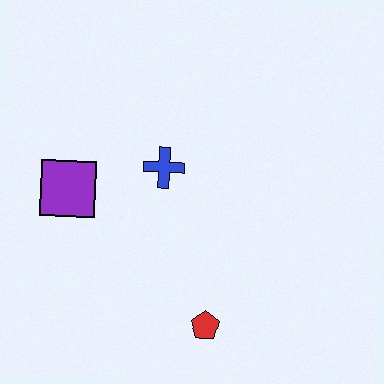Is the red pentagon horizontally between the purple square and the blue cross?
No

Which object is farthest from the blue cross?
The red pentagon is farthest from the blue cross.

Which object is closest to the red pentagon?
The blue cross is closest to the red pentagon.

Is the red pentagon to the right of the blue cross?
Yes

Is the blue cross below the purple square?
No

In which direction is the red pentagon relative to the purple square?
The red pentagon is to the right of the purple square.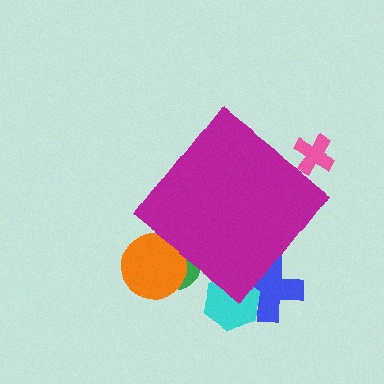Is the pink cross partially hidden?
Yes, the pink cross is partially hidden behind the magenta diamond.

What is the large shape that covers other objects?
A magenta diamond.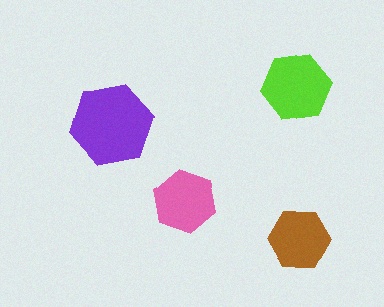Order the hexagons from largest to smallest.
the purple one, the lime one, the pink one, the brown one.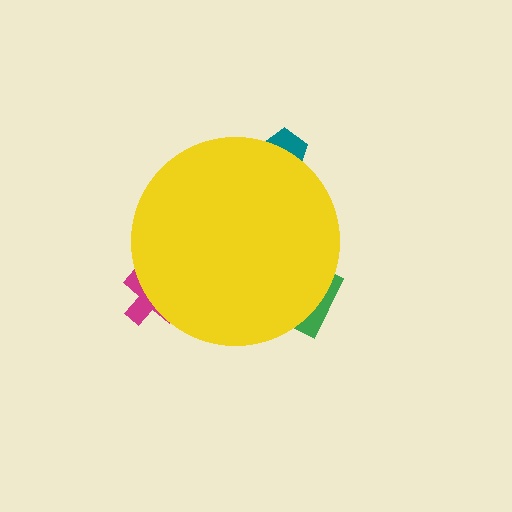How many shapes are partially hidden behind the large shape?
3 shapes are partially hidden.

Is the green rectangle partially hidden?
Yes, the green rectangle is partially hidden behind the yellow circle.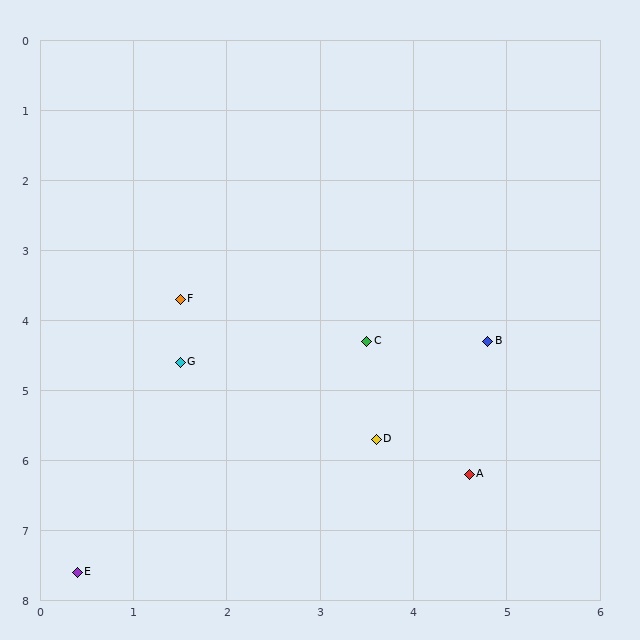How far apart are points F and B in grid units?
Points F and B are about 3.4 grid units apart.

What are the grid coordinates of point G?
Point G is at approximately (1.5, 4.6).